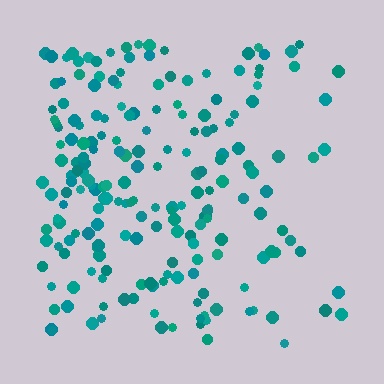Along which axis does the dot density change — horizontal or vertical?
Horizontal.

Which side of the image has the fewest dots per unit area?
The right.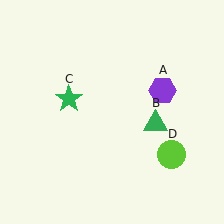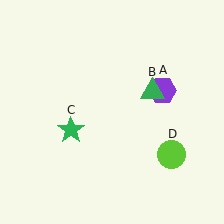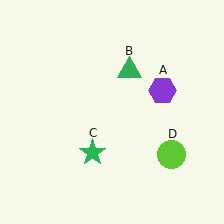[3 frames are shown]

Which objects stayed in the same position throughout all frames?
Purple hexagon (object A) and lime circle (object D) remained stationary.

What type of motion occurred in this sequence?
The green triangle (object B), green star (object C) rotated counterclockwise around the center of the scene.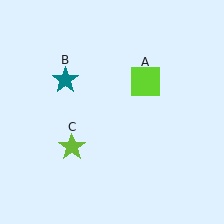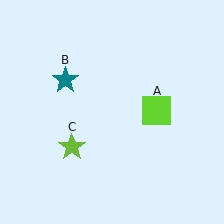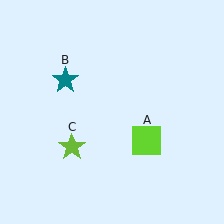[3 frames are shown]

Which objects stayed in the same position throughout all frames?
Teal star (object B) and lime star (object C) remained stationary.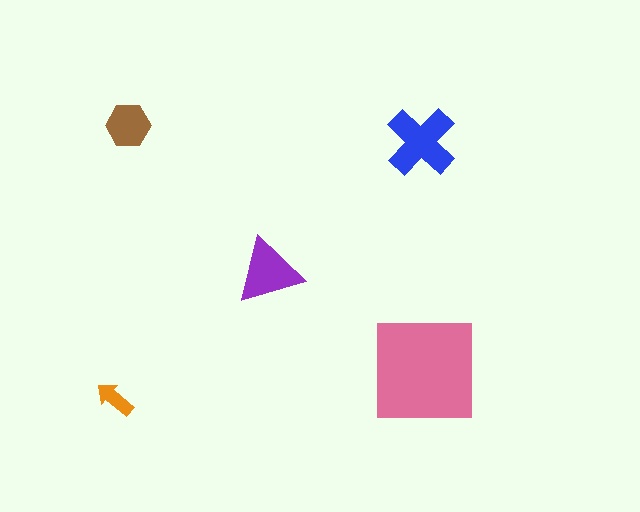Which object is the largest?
The pink square.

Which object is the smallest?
The orange arrow.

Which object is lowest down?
The orange arrow is bottommost.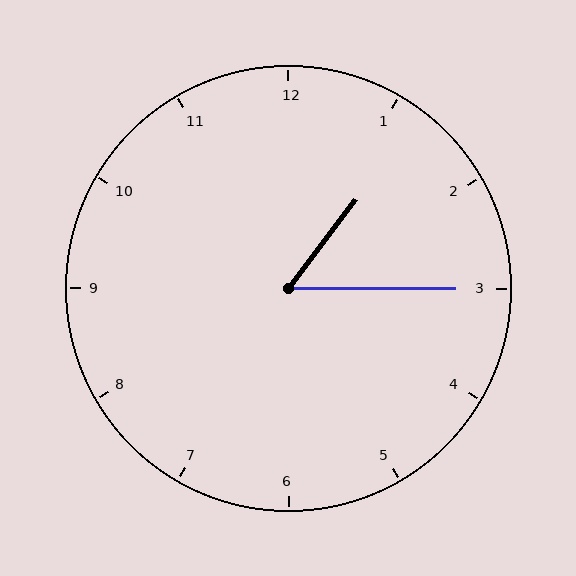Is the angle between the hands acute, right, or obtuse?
It is acute.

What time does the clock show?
1:15.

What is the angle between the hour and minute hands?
Approximately 52 degrees.